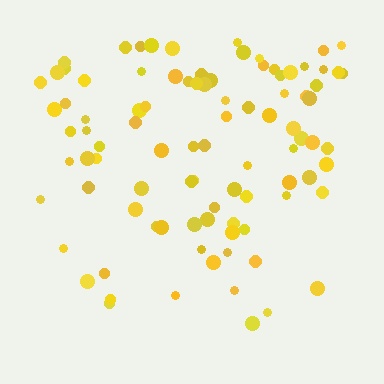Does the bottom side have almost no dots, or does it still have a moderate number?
Still a moderate number, just noticeably fewer than the top.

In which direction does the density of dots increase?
From bottom to top, with the top side densest.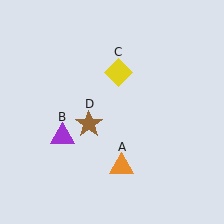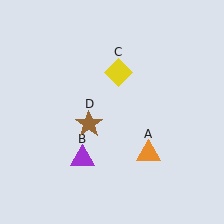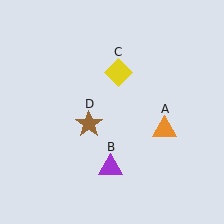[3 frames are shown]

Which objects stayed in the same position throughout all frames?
Yellow diamond (object C) and brown star (object D) remained stationary.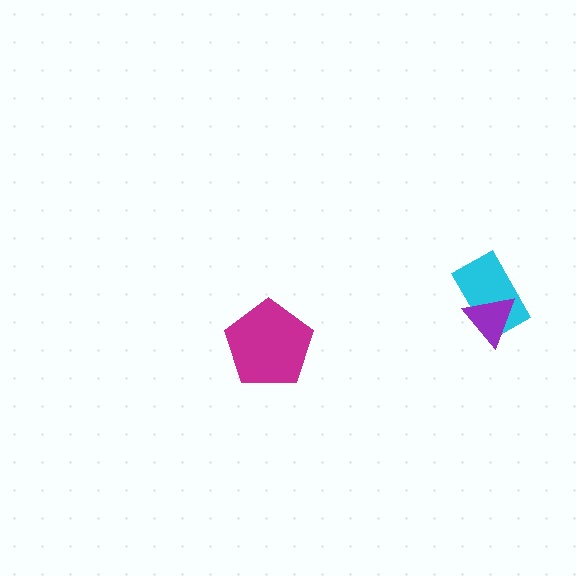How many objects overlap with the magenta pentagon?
0 objects overlap with the magenta pentagon.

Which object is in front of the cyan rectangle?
The purple triangle is in front of the cyan rectangle.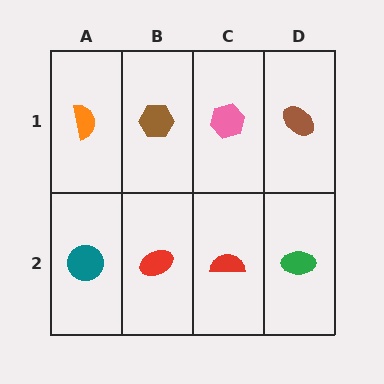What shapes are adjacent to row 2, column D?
A brown ellipse (row 1, column D), a red semicircle (row 2, column C).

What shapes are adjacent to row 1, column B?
A red ellipse (row 2, column B), an orange semicircle (row 1, column A), a pink hexagon (row 1, column C).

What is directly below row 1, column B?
A red ellipse.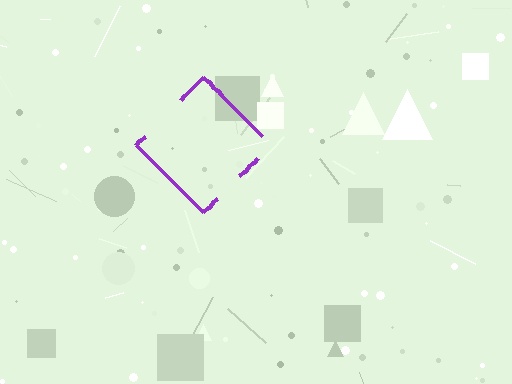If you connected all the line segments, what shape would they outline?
They would outline a diamond.